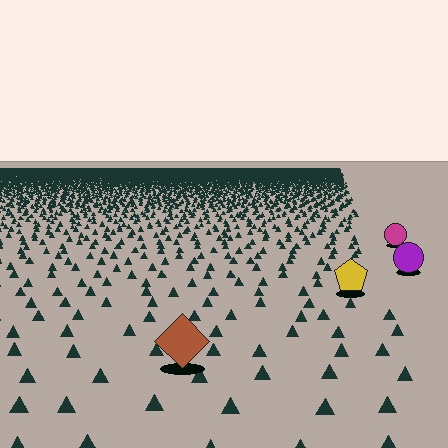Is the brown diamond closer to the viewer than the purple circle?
Yes. The brown diamond is closer — you can tell from the texture gradient: the ground texture is coarser near it.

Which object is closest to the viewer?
The brown diamond is closest. The texture marks near it are larger and more spread out.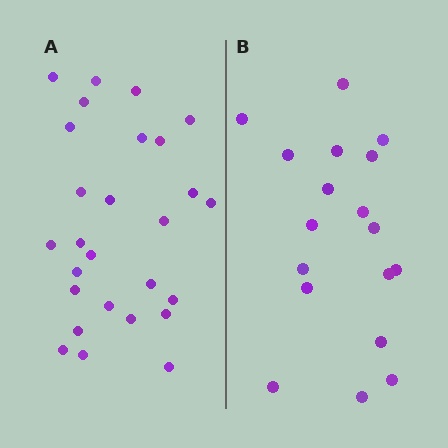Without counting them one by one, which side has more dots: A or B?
Region A (the left region) has more dots.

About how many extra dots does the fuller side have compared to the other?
Region A has roughly 8 or so more dots than region B.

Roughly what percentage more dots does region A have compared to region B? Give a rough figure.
About 50% more.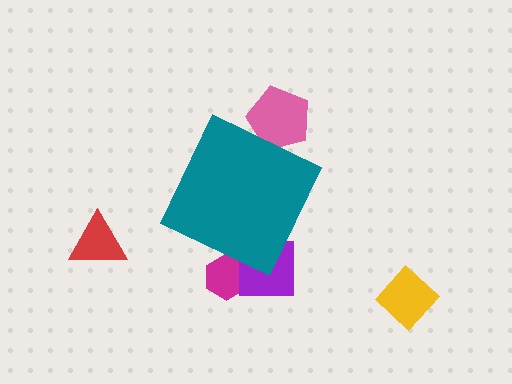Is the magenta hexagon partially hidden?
Yes, the magenta hexagon is partially hidden behind the teal diamond.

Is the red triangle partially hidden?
No, the red triangle is fully visible.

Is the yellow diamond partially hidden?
No, the yellow diamond is fully visible.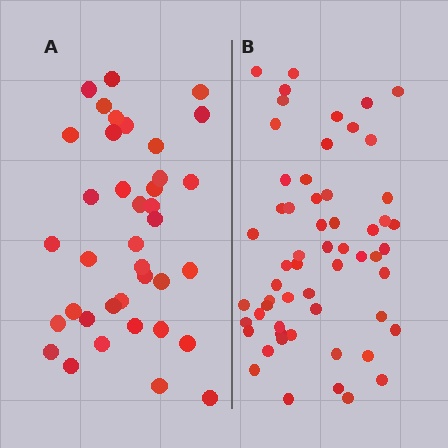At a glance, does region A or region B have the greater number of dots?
Region B (the right region) has more dots.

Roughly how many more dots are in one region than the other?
Region B has approximately 20 more dots than region A.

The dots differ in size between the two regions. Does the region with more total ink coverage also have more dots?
No. Region A has more total ink coverage because its dots are larger, but region B actually contains more individual dots. Total area can be misleading — the number of items is what matters here.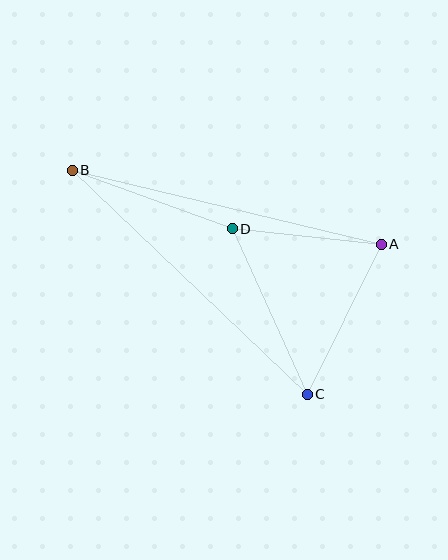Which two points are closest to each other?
Points A and D are closest to each other.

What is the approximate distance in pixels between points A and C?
The distance between A and C is approximately 167 pixels.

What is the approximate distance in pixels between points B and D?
The distance between B and D is approximately 170 pixels.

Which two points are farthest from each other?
Points B and C are farthest from each other.